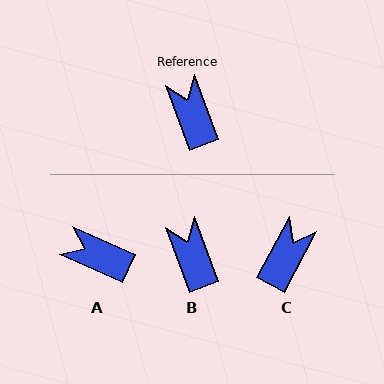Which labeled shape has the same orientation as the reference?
B.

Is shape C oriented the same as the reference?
No, it is off by about 49 degrees.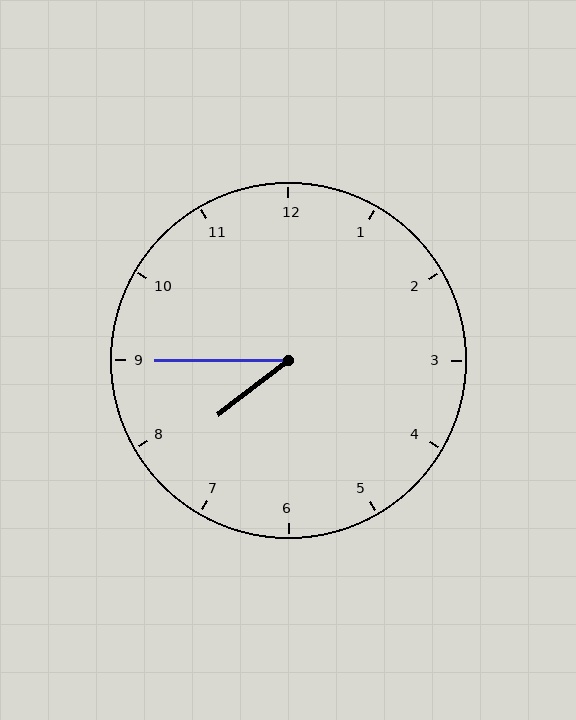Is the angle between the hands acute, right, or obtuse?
It is acute.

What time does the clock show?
7:45.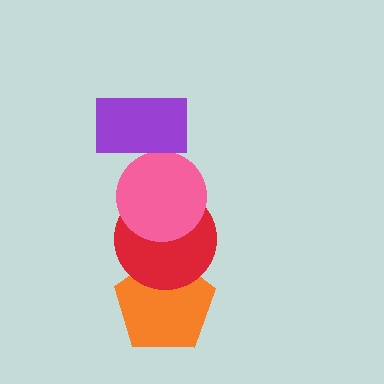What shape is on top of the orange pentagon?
The red circle is on top of the orange pentagon.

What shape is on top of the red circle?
The pink circle is on top of the red circle.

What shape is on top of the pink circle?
The purple rectangle is on top of the pink circle.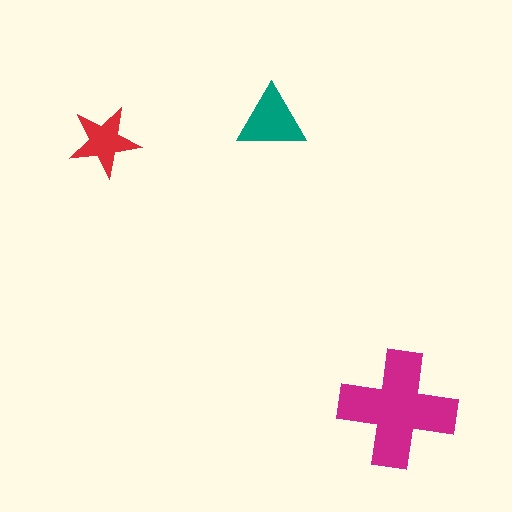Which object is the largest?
The magenta cross.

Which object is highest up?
The teal triangle is topmost.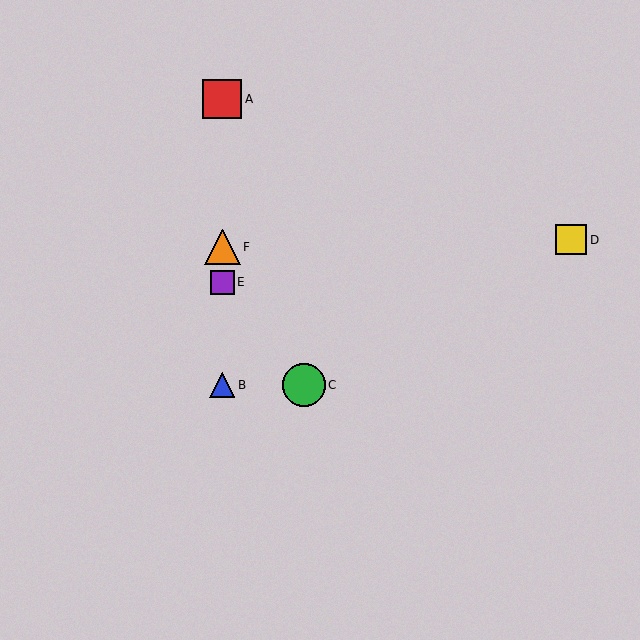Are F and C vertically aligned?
No, F is at x≈222 and C is at x≈304.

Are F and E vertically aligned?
Yes, both are at x≈222.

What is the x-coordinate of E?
Object E is at x≈222.